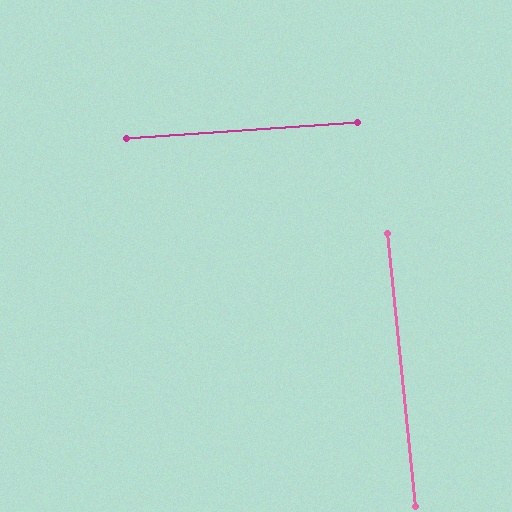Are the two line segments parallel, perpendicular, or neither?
Perpendicular — they meet at approximately 88°.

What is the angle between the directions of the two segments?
Approximately 88 degrees.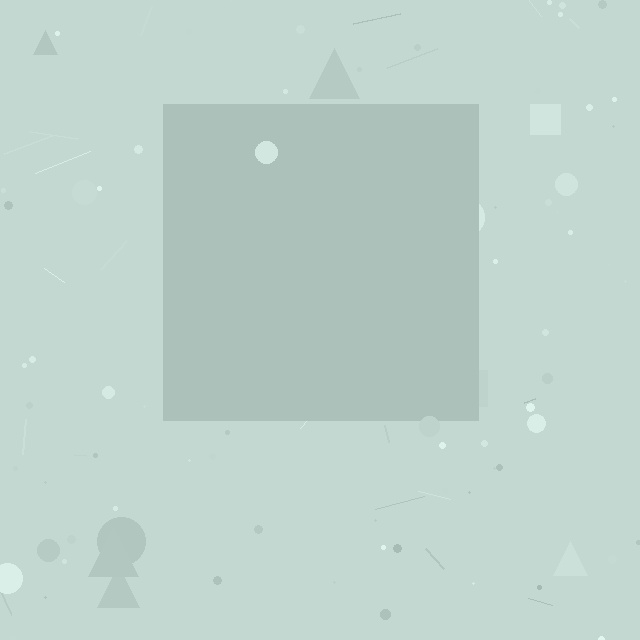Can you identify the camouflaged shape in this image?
The camouflaged shape is a square.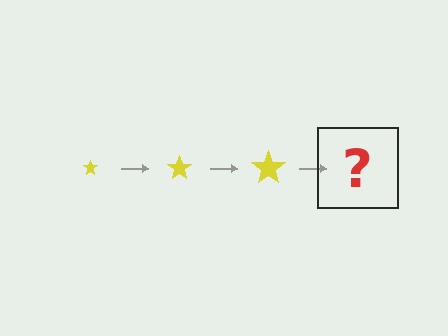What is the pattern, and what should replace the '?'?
The pattern is that the star gets progressively larger each step. The '?' should be a yellow star, larger than the previous one.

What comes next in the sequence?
The next element should be a yellow star, larger than the previous one.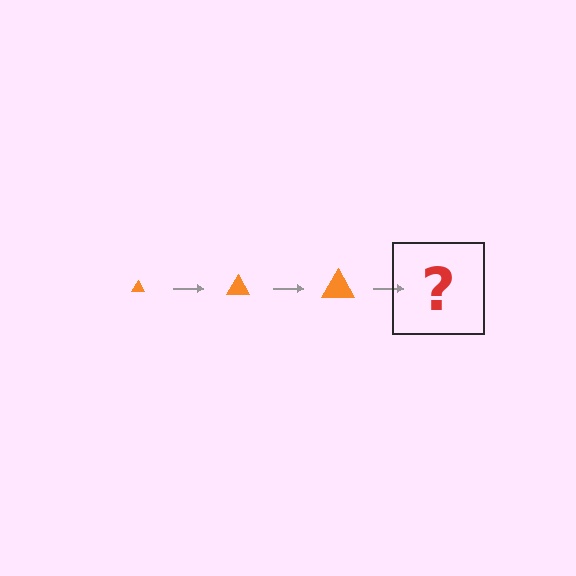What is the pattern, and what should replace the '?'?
The pattern is that the triangle gets progressively larger each step. The '?' should be an orange triangle, larger than the previous one.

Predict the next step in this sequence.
The next step is an orange triangle, larger than the previous one.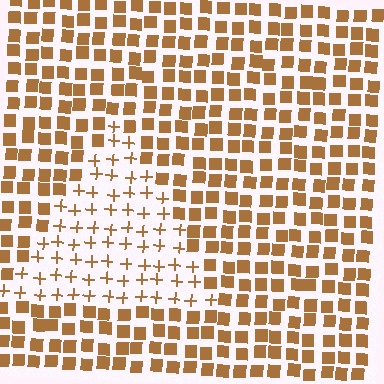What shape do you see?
I see a triangle.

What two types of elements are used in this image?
The image uses plus signs inside the triangle region and squares outside it.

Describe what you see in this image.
The image is filled with small brown elements arranged in a uniform grid. A triangle-shaped region contains plus signs, while the surrounding area contains squares. The boundary is defined purely by the change in element shape.